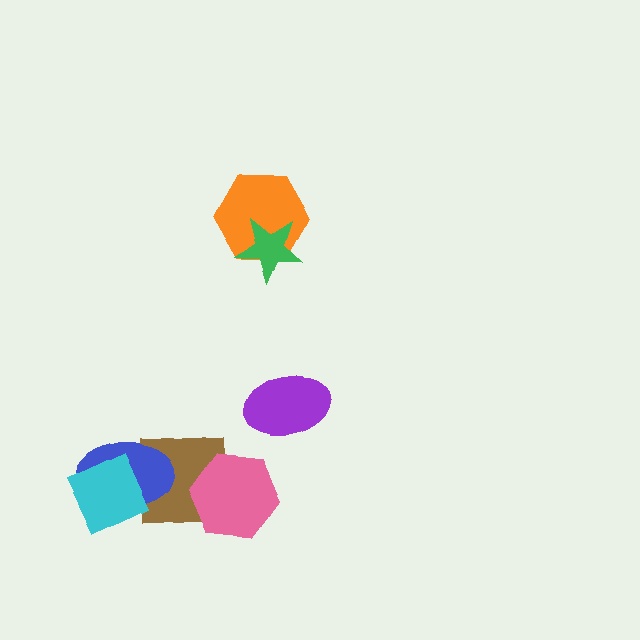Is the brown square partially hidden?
Yes, it is partially covered by another shape.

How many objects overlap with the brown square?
3 objects overlap with the brown square.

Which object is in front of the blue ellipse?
The cyan diamond is in front of the blue ellipse.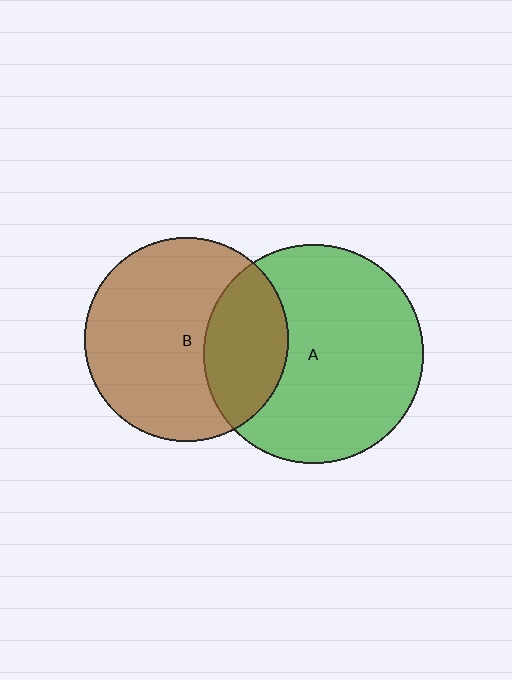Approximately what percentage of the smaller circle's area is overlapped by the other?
Approximately 30%.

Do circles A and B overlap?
Yes.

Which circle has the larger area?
Circle A (green).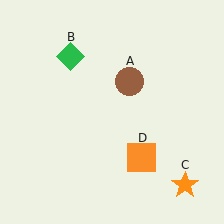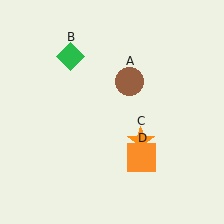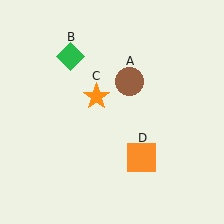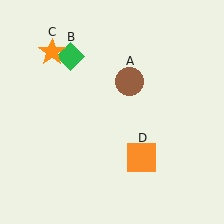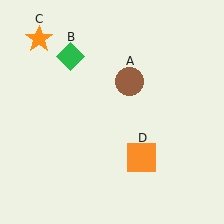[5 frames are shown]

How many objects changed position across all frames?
1 object changed position: orange star (object C).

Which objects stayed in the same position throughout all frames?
Brown circle (object A) and green diamond (object B) and orange square (object D) remained stationary.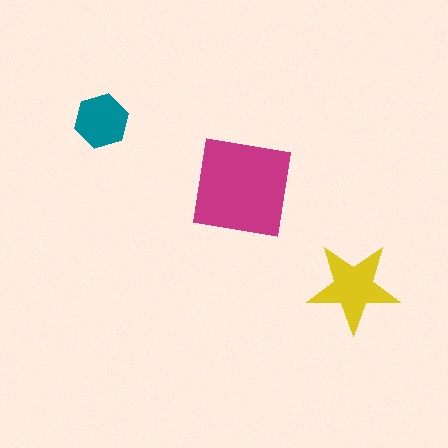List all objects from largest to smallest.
The magenta square, the yellow star, the teal hexagon.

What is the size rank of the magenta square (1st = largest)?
1st.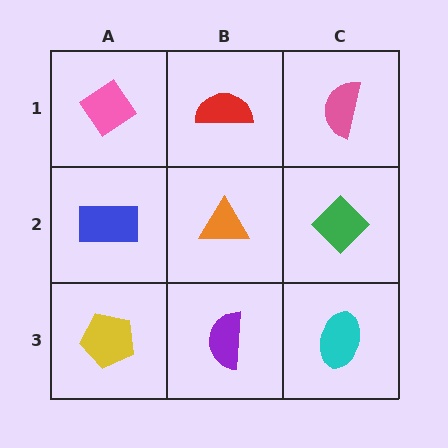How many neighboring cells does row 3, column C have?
2.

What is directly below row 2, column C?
A cyan ellipse.